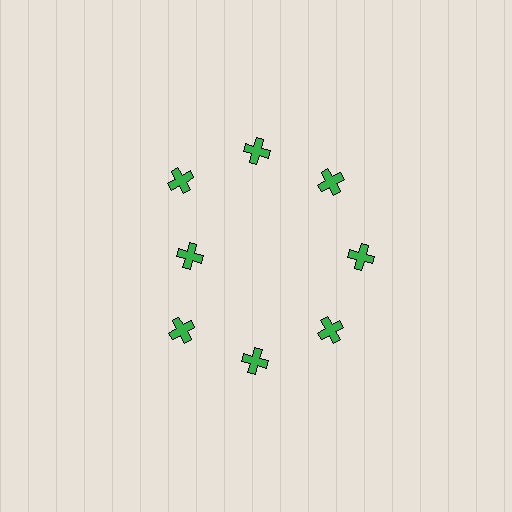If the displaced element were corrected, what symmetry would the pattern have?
It would have 8-fold rotational symmetry — the pattern would map onto itself every 45 degrees.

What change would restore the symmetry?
The symmetry would be restored by moving it outward, back onto the ring so that all 8 crosses sit at equal angles and equal distance from the center.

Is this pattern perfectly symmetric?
No. The 8 green crosses are arranged in a ring, but one element near the 9 o'clock position is pulled inward toward the center, breaking the 8-fold rotational symmetry.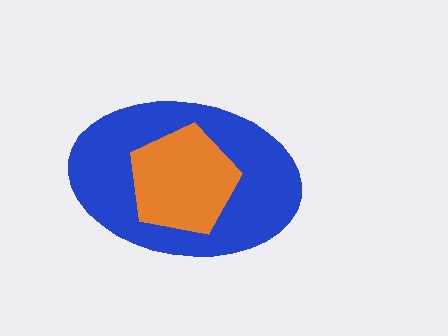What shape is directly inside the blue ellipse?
The orange pentagon.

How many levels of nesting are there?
2.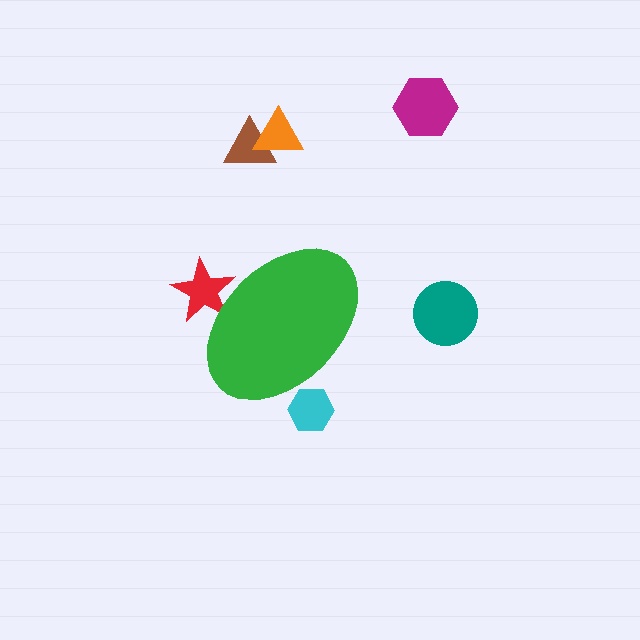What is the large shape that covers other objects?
A green ellipse.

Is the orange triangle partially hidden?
No, the orange triangle is fully visible.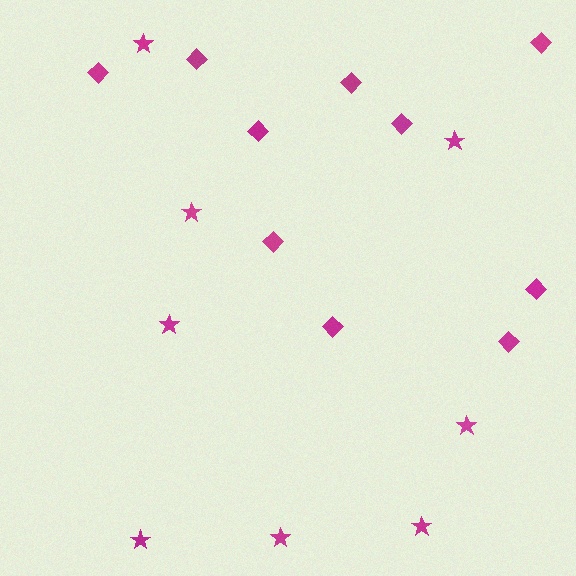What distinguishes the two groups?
There are 2 groups: one group of diamonds (10) and one group of stars (8).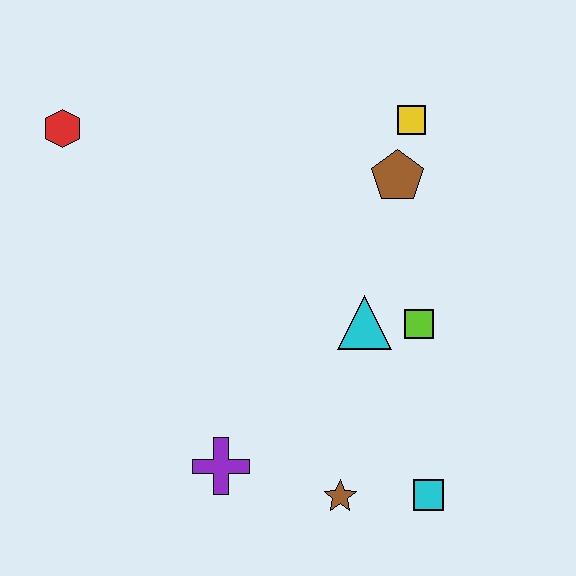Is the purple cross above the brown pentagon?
No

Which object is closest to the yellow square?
The brown pentagon is closest to the yellow square.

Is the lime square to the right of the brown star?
Yes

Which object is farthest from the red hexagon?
The cyan square is farthest from the red hexagon.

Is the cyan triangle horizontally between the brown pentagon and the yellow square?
No